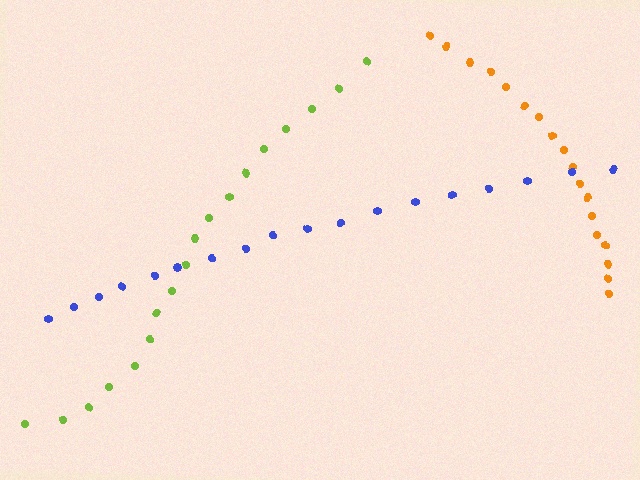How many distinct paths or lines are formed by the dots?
There are 3 distinct paths.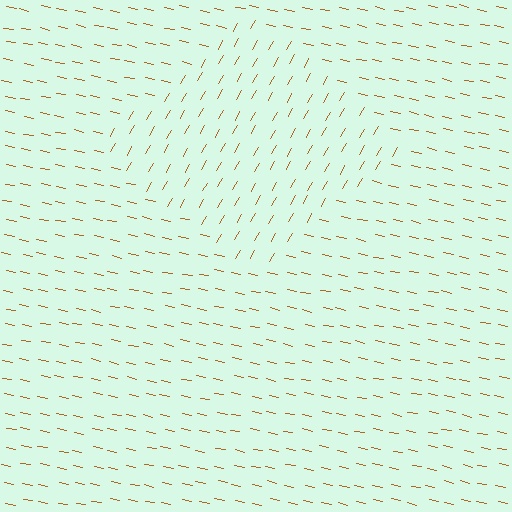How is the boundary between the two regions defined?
The boundary is defined purely by a change in line orientation (approximately 71 degrees difference). All lines are the same color and thickness.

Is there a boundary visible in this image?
Yes, there is a texture boundary formed by a change in line orientation.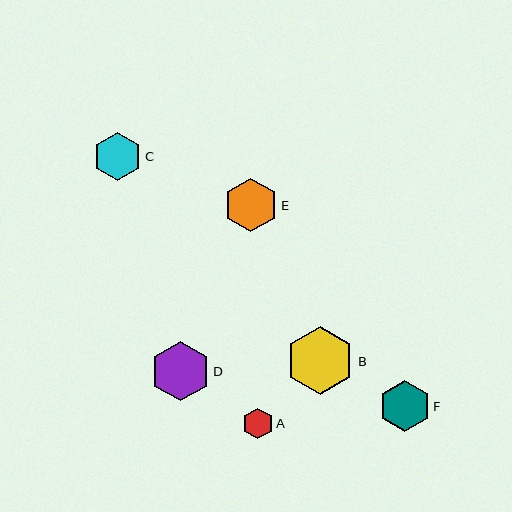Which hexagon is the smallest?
Hexagon A is the smallest with a size of approximately 31 pixels.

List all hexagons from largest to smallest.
From largest to smallest: B, D, E, F, C, A.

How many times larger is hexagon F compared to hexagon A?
Hexagon F is approximately 1.7 times the size of hexagon A.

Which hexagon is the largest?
Hexagon B is the largest with a size of approximately 69 pixels.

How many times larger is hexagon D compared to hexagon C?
Hexagon D is approximately 1.2 times the size of hexagon C.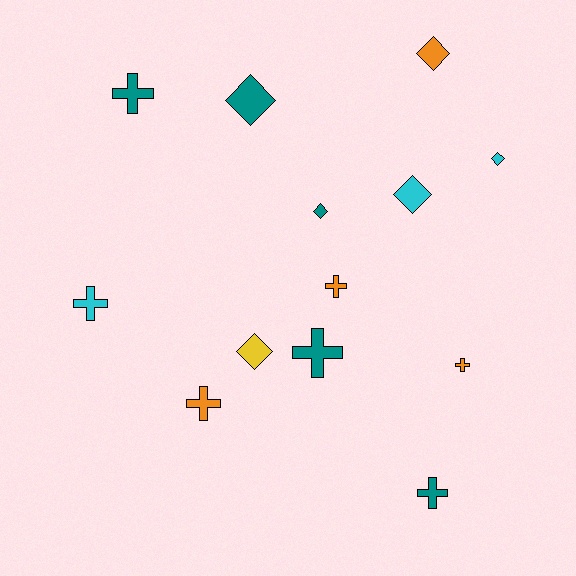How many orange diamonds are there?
There is 1 orange diamond.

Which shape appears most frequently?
Cross, with 7 objects.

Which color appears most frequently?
Teal, with 5 objects.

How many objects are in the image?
There are 13 objects.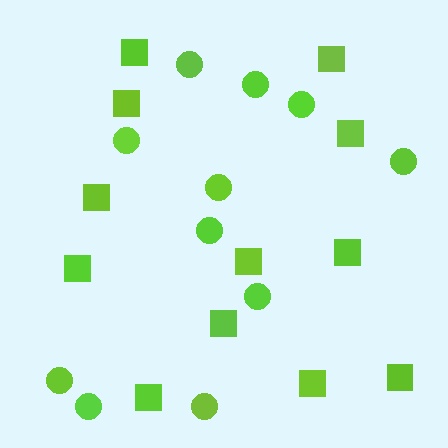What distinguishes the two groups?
There are 2 groups: one group of circles (11) and one group of squares (12).